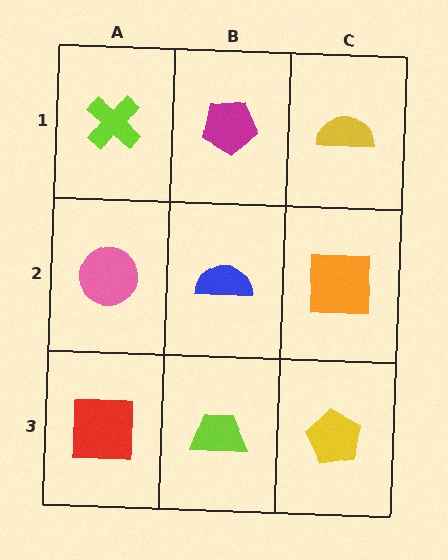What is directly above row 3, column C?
An orange square.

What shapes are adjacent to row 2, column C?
A yellow semicircle (row 1, column C), a yellow pentagon (row 3, column C), a blue semicircle (row 2, column B).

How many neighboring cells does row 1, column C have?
2.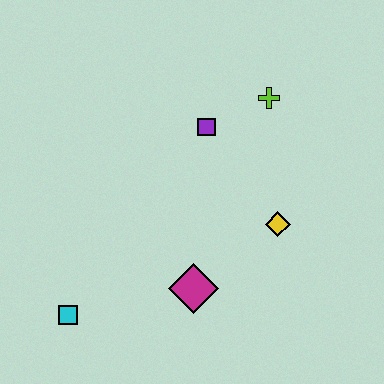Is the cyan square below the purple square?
Yes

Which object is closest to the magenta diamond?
The yellow diamond is closest to the magenta diamond.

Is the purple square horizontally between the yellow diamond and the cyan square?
Yes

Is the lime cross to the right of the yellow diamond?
No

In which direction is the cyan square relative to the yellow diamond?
The cyan square is to the left of the yellow diamond.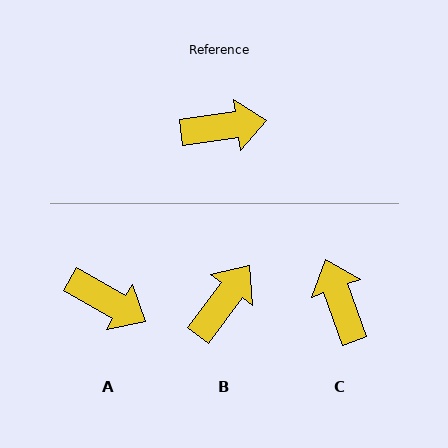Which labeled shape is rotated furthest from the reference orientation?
C, about 102 degrees away.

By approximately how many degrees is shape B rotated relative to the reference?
Approximately 46 degrees counter-clockwise.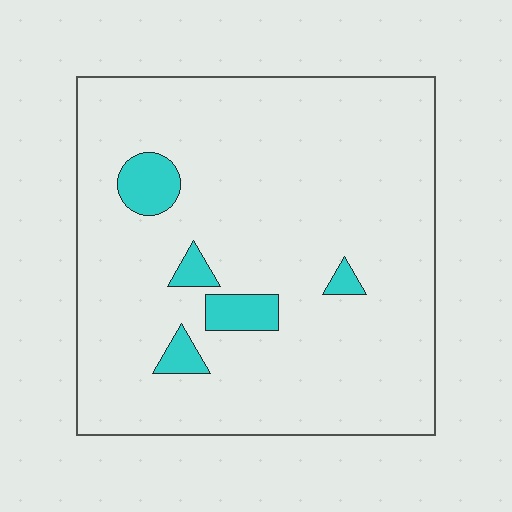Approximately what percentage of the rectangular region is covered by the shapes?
Approximately 5%.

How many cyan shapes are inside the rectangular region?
5.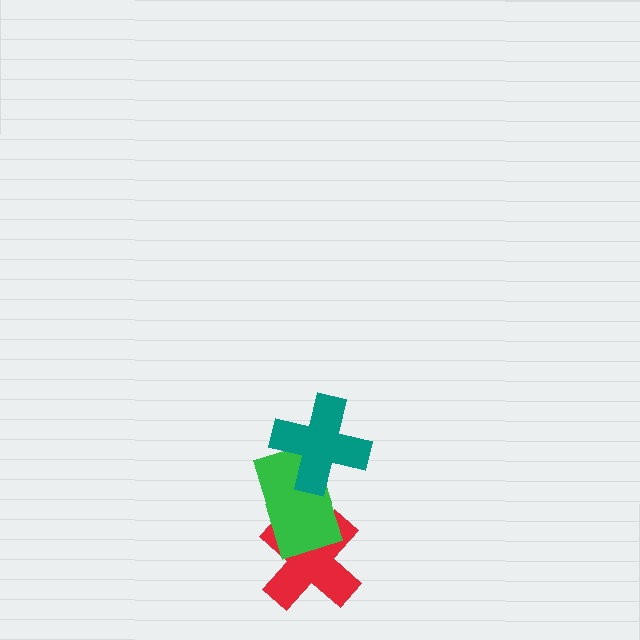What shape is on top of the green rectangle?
The teal cross is on top of the green rectangle.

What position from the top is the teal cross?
The teal cross is 1st from the top.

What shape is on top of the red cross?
The green rectangle is on top of the red cross.